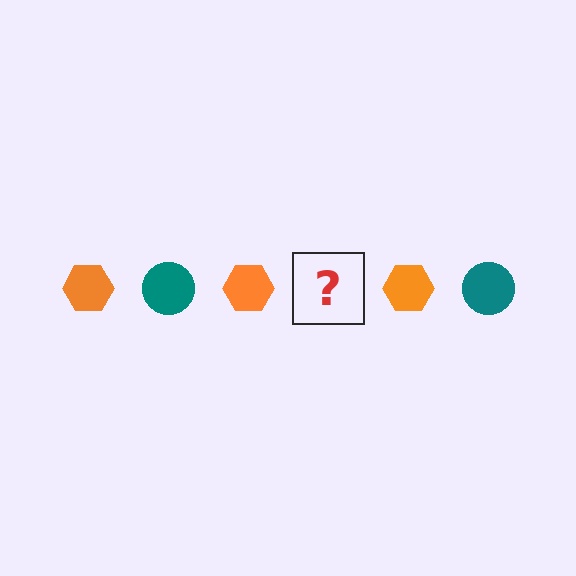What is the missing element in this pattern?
The missing element is a teal circle.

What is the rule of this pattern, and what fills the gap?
The rule is that the pattern alternates between orange hexagon and teal circle. The gap should be filled with a teal circle.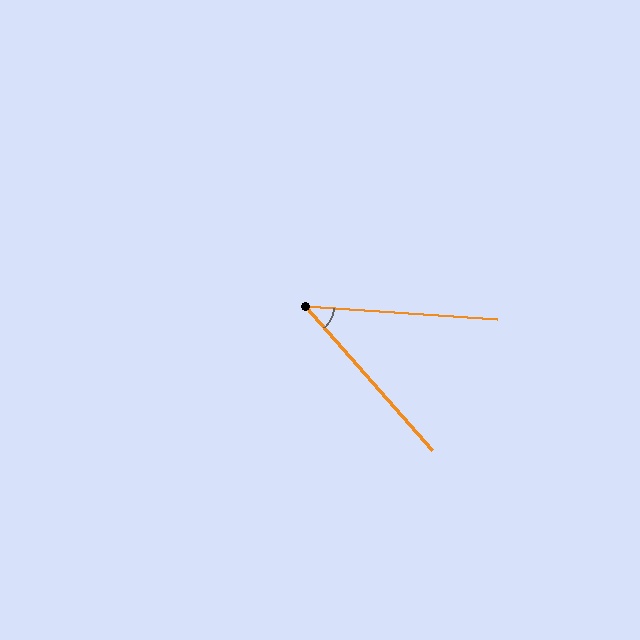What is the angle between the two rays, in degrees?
Approximately 45 degrees.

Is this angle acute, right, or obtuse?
It is acute.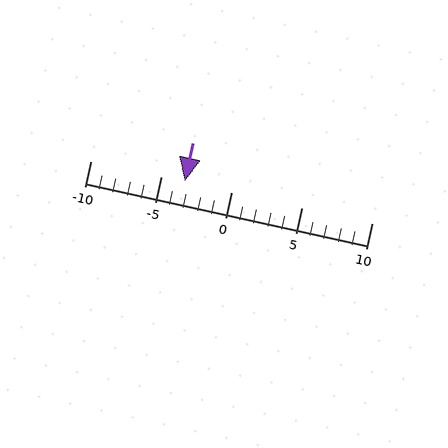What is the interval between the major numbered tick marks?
The major tick marks are spaced 5 units apart.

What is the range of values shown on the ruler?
The ruler shows values from -10 to 10.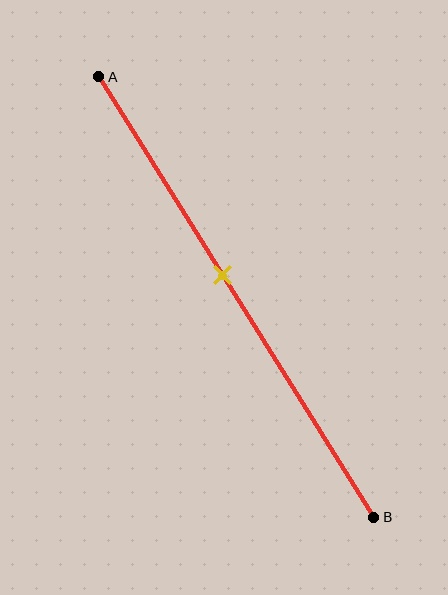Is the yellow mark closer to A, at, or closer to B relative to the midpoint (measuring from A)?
The yellow mark is closer to point A than the midpoint of segment AB.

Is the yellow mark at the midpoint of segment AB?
No, the mark is at about 45% from A, not at the 50% midpoint.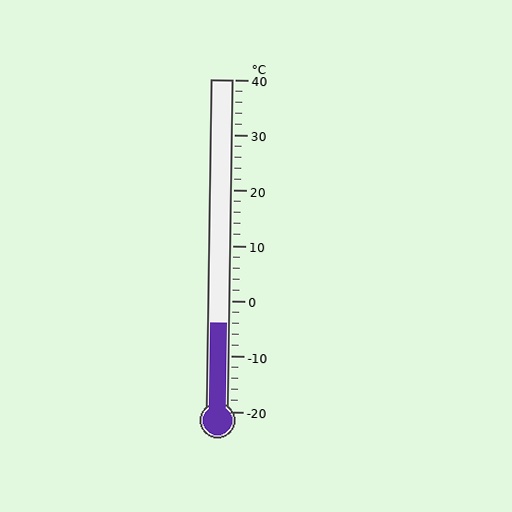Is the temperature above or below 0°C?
The temperature is below 0°C.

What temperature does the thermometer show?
The thermometer shows approximately -4°C.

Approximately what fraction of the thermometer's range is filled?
The thermometer is filled to approximately 25% of its range.